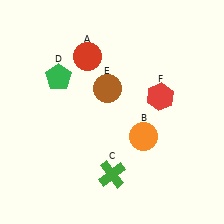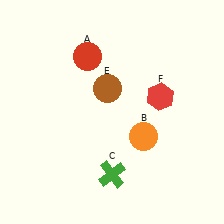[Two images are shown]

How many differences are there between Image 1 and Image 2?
There is 1 difference between the two images.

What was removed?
The green pentagon (D) was removed in Image 2.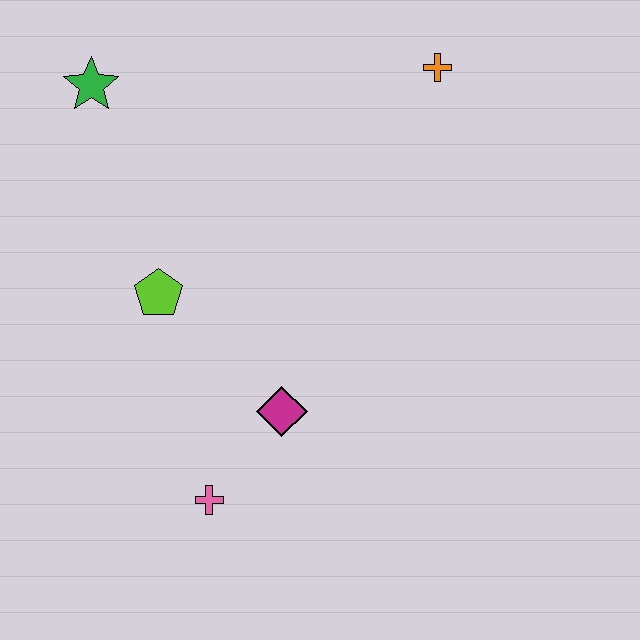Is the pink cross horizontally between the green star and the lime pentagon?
No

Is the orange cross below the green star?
No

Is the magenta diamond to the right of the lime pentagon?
Yes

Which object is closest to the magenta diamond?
The pink cross is closest to the magenta diamond.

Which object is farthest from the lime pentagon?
The orange cross is farthest from the lime pentagon.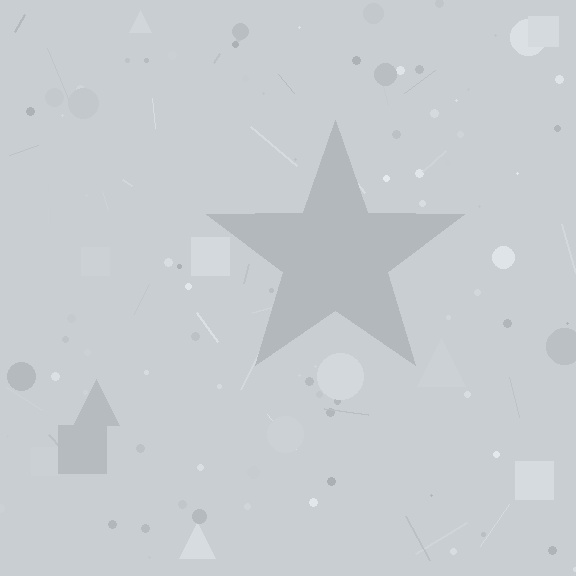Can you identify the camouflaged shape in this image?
The camouflaged shape is a star.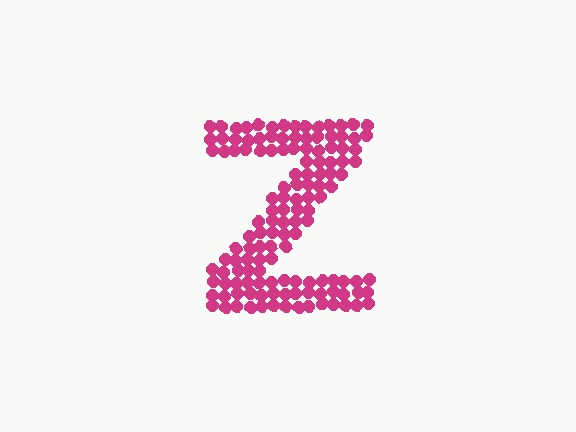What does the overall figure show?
The overall figure shows the letter Z.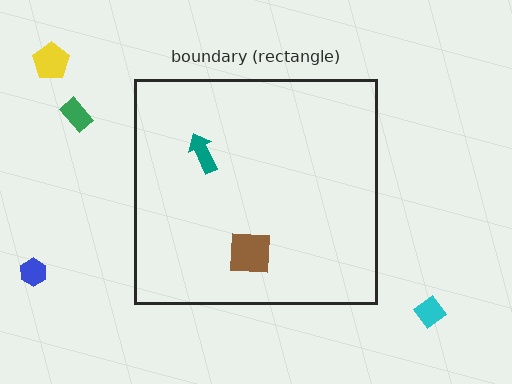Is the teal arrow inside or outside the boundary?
Inside.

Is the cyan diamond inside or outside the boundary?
Outside.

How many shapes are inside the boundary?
2 inside, 4 outside.